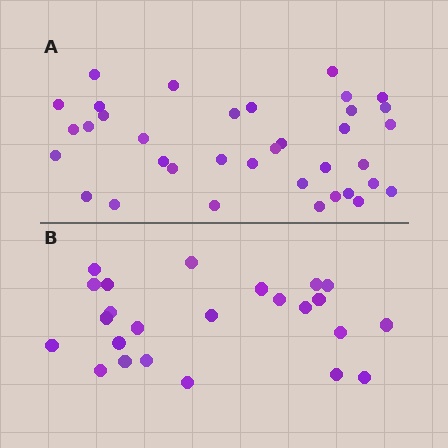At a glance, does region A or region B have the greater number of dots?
Region A (the top region) has more dots.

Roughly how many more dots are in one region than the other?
Region A has roughly 12 or so more dots than region B.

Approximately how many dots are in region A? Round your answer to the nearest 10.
About 40 dots. (The exact count is 36, which rounds to 40.)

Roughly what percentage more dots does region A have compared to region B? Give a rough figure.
About 50% more.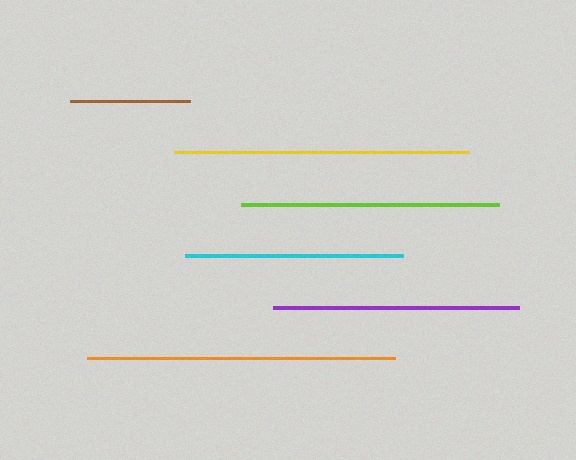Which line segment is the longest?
The orange line is the longest at approximately 308 pixels.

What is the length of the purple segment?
The purple segment is approximately 246 pixels long.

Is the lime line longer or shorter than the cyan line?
The lime line is longer than the cyan line.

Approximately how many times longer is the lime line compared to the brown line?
The lime line is approximately 2.2 times the length of the brown line.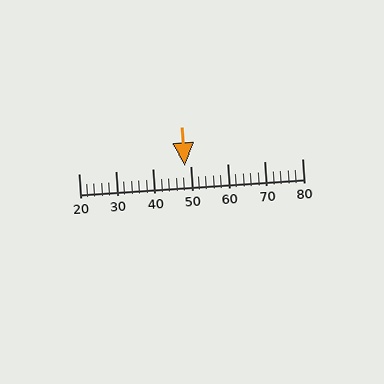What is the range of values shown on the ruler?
The ruler shows values from 20 to 80.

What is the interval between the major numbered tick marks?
The major tick marks are spaced 10 units apart.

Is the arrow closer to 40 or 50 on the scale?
The arrow is closer to 50.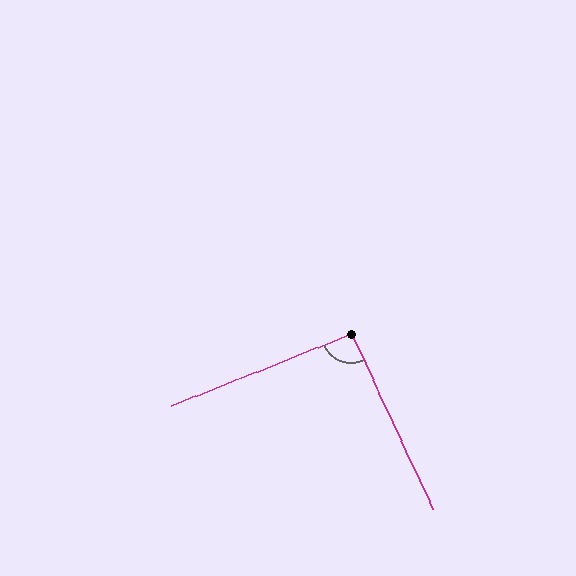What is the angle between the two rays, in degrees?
Approximately 93 degrees.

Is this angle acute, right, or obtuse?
It is approximately a right angle.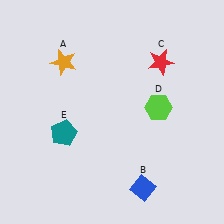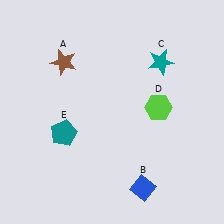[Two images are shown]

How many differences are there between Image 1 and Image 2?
There are 2 differences between the two images.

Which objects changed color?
A changed from orange to brown. C changed from red to teal.